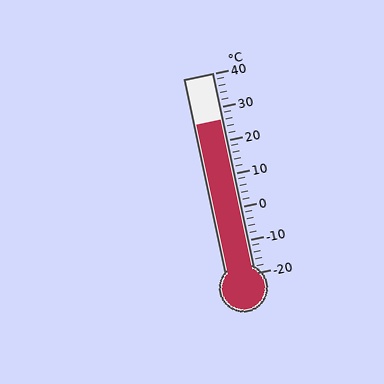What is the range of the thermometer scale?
The thermometer scale ranges from -20°C to 40°C.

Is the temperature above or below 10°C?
The temperature is above 10°C.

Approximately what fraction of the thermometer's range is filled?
The thermometer is filled to approximately 75% of its range.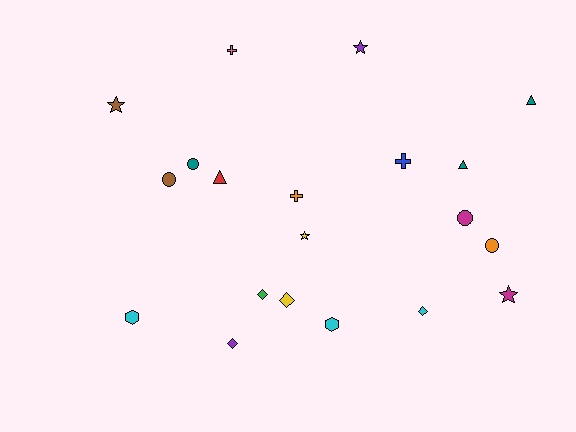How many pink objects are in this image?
There is 1 pink object.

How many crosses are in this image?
There are 3 crosses.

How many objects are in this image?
There are 20 objects.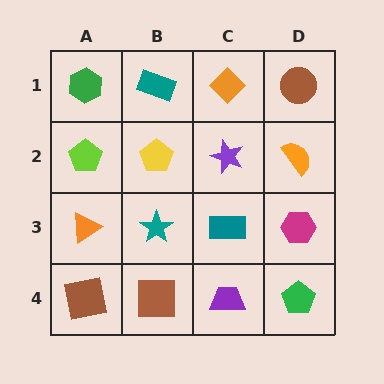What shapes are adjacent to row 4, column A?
An orange triangle (row 3, column A), a brown square (row 4, column B).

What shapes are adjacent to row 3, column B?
A yellow pentagon (row 2, column B), a brown square (row 4, column B), an orange triangle (row 3, column A), a teal rectangle (row 3, column C).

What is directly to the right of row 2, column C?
An orange semicircle.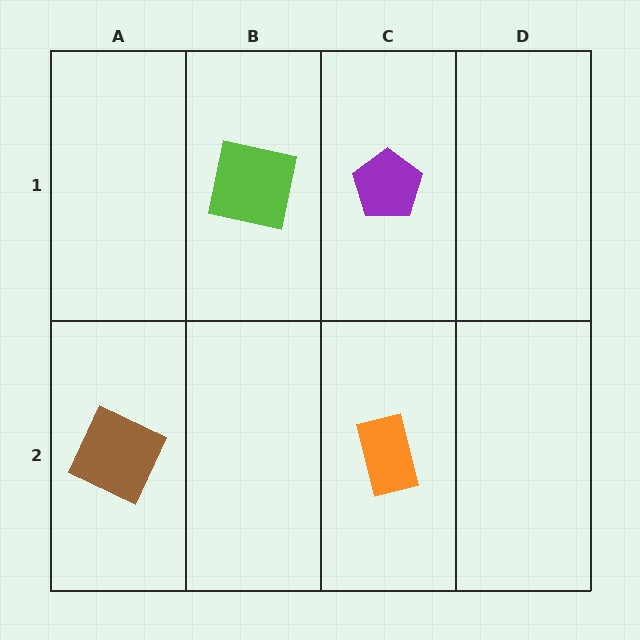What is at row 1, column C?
A purple pentagon.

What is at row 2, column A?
A brown square.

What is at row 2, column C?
An orange rectangle.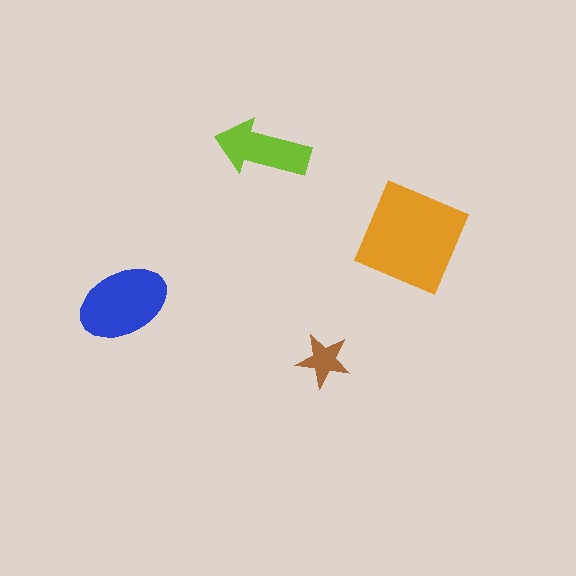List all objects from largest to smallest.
The orange square, the blue ellipse, the lime arrow, the brown star.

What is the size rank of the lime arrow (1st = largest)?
3rd.